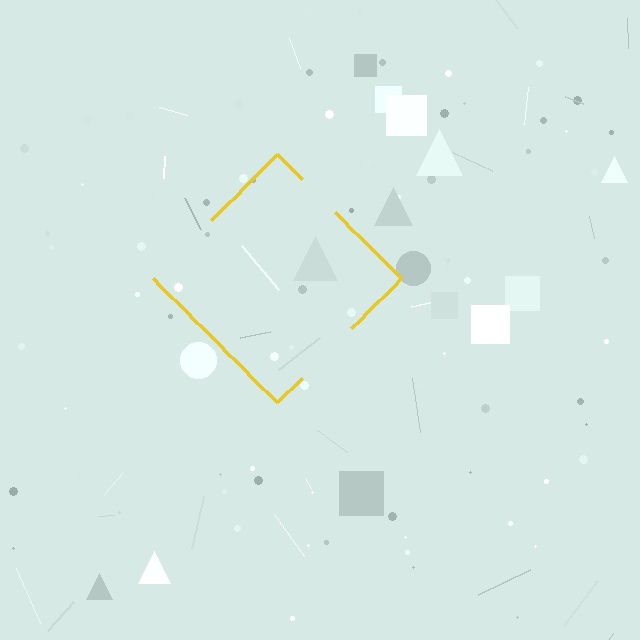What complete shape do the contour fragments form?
The contour fragments form a diamond.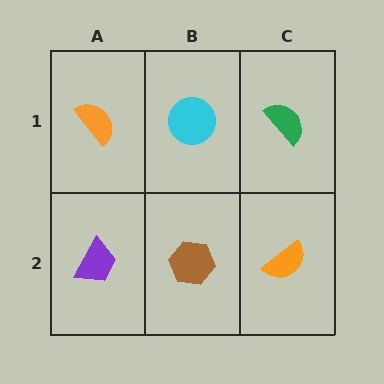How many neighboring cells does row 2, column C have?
2.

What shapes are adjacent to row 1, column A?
A purple trapezoid (row 2, column A), a cyan circle (row 1, column B).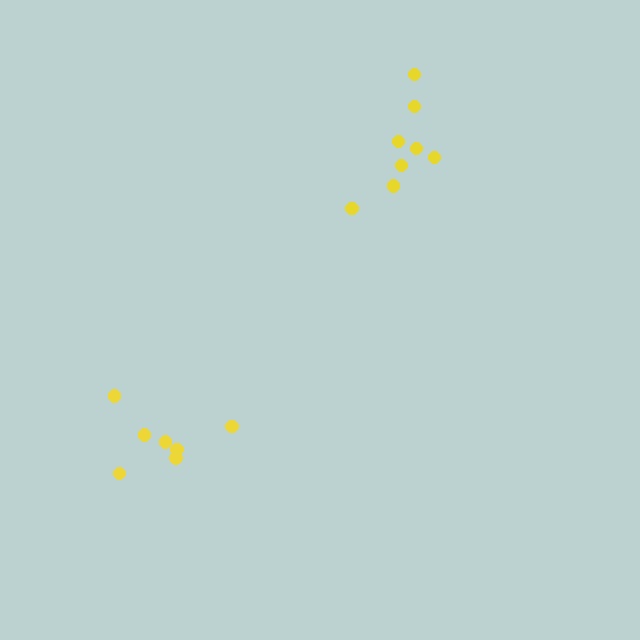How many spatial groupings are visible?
There are 2 spatial groupings.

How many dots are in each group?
Group 1: 8 dots, Group 2: 7 dots (15 total).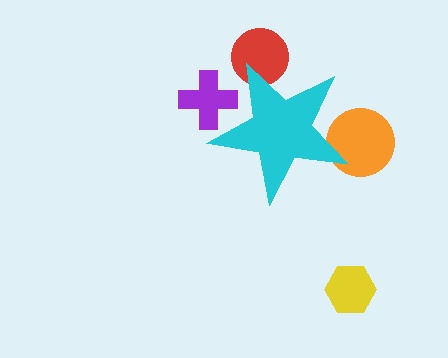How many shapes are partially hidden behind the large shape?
3 shapes are partially hidden.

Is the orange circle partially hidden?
Yes, the orange circle is partially hidden behind the cyan star.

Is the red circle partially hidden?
Yes, the red circle is partially hidden behind the cyan star.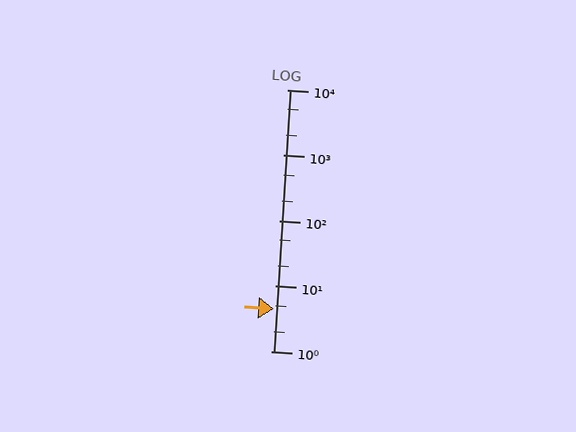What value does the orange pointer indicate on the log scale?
The pointer indicates approximately 4.4.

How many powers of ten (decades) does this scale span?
The scale spans 4 decades, from 1 to 10000.